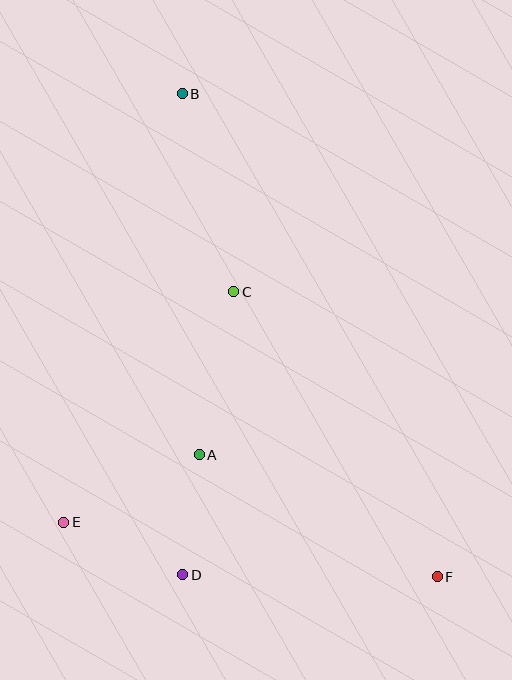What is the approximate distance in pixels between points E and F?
The distance between E and F is approximately 378 pixels.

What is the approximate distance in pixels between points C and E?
The distance between C and E is approximately 286 pixels.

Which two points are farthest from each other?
Points B and F are farthest from each other.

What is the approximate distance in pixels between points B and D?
The distance between B and D is approximately 481 pixels.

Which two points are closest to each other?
Points A and D are closest to each other.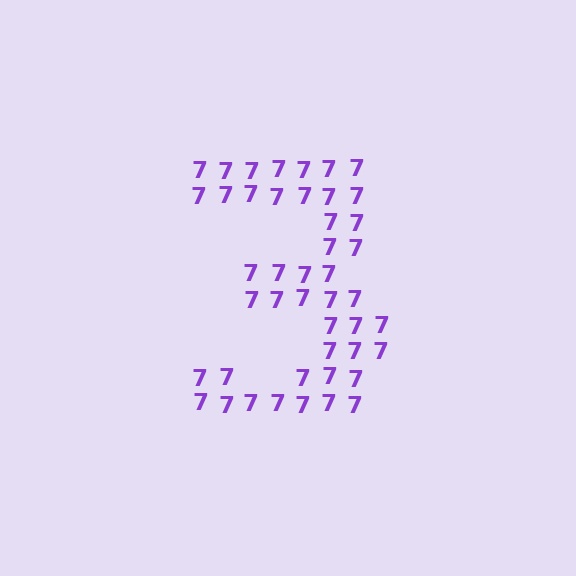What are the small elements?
The small elements are digit 7's.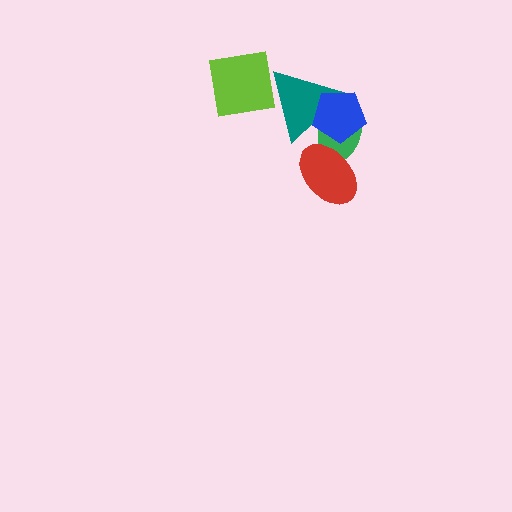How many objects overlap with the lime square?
0 objects overlap with the lime square.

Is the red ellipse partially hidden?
No, no other shape covers it.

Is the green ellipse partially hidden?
Yes, it is partially covered by another shape.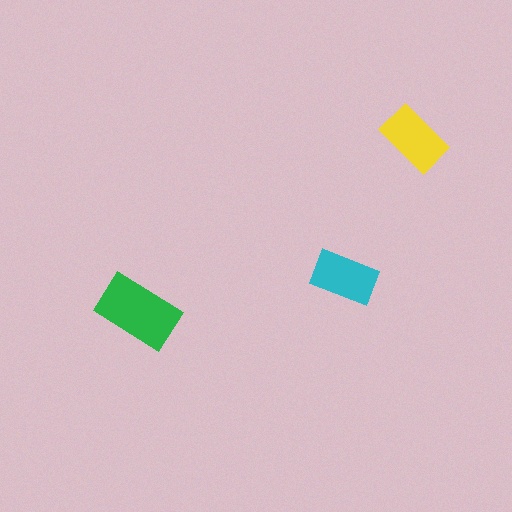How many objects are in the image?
There are 3 objects in the image.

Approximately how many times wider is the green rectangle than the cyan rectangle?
About 1.5 times wider.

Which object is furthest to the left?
The green rectangle is leftmost.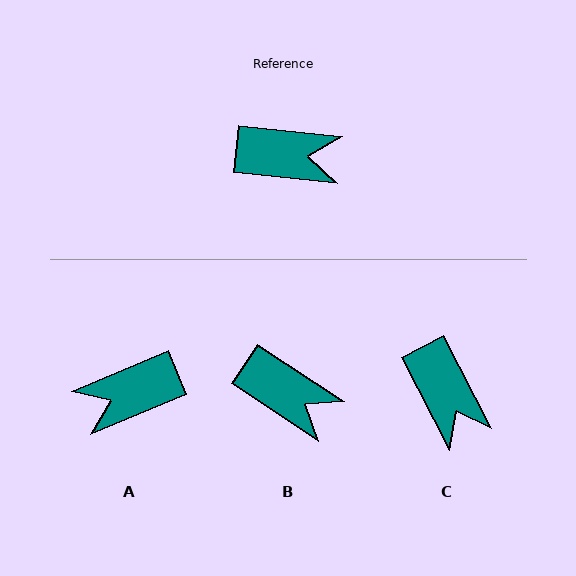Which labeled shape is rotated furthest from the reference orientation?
A, about 151 degrees away.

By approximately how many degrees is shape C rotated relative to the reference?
Approximately 56 degrees clockwise.